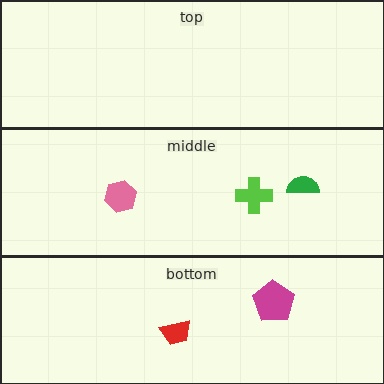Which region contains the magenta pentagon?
The bottom region.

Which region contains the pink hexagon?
The middle region.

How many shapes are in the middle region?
3.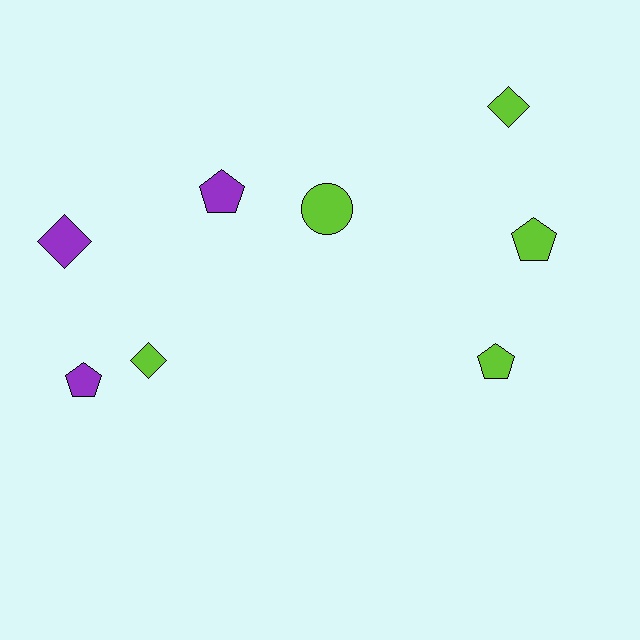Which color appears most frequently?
Lime, with 5 objects.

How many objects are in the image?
There are 8 objects.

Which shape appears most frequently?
Pentagon, with 4 objects.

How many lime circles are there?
There is 1 lime circle.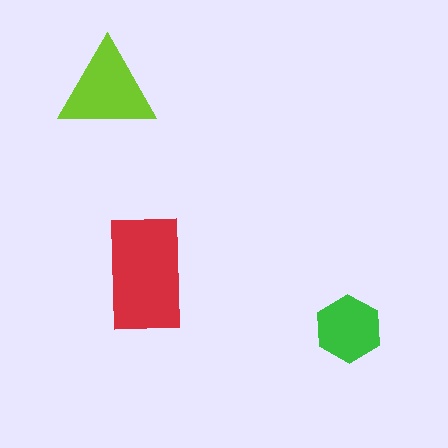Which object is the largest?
The red rectangle.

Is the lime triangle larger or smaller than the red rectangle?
Smaller.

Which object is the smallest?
The green hexagon.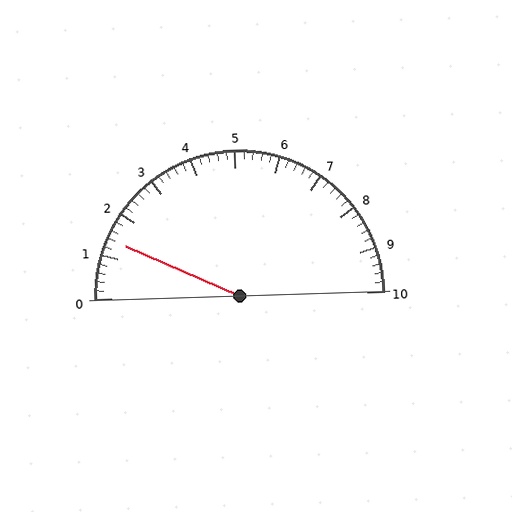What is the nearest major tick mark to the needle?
The nearest major tick mark is 1.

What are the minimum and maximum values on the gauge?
The gauge ranges from 0 to 10.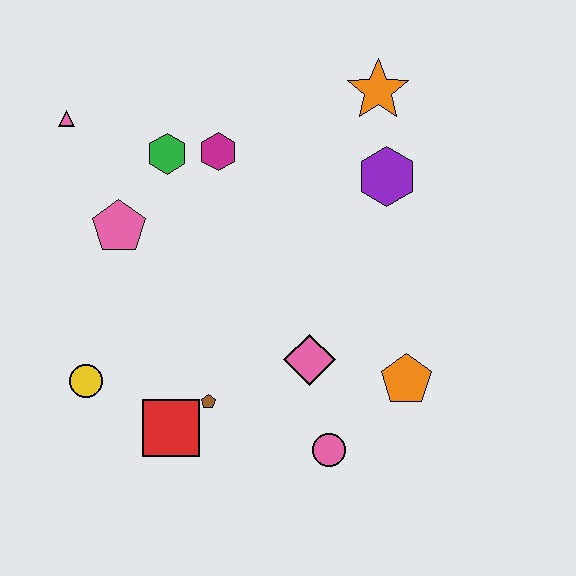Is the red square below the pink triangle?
Yes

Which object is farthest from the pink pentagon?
The orange pentagon is farthest from the pink pentagon.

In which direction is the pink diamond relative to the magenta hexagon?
The pink diamond is below the magenta hexagon.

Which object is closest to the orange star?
The purple hexagon is closest to the orange star.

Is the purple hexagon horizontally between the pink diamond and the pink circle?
No